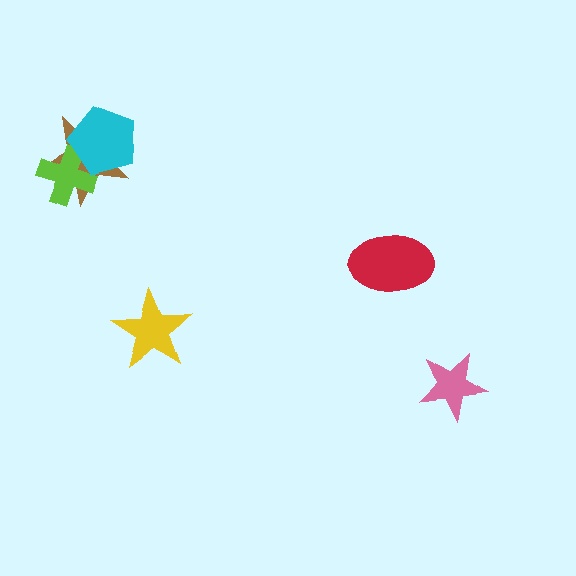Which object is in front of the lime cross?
The cyan pentagon is in front of the lime cross.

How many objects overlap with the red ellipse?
0 objects overlap with the red ellipse.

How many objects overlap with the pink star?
0 objects overlap with the pink star.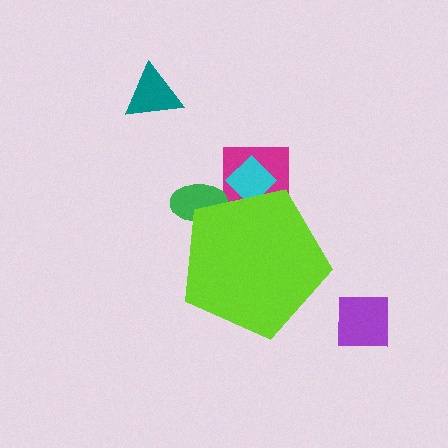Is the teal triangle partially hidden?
No, the teal triangle is fully visible.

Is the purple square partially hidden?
No, the purple square is fully visible.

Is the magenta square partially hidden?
Yes, the magenta square is partially hidden behind the lime pentagon.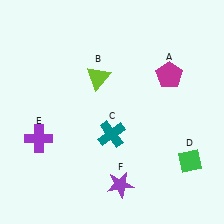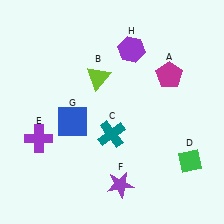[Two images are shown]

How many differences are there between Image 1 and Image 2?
There are 2 differences between the two images.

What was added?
A blue square (G), a purple hexagon (H) were added in Image 2.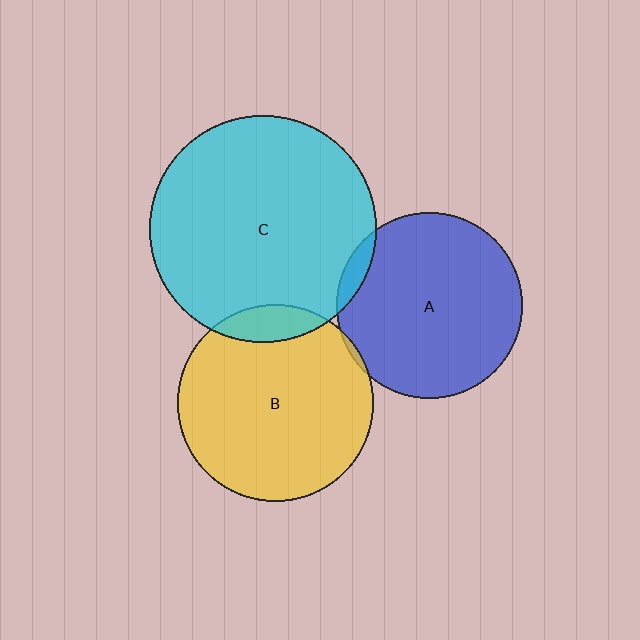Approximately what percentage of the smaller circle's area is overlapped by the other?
Approximately 5%.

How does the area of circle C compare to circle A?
Approximately 1.5 times.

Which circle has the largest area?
Circle C (cyan).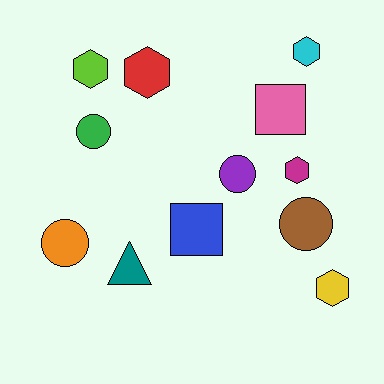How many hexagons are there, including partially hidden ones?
There are 5 hexagons.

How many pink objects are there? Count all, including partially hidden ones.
There is 1 pink object.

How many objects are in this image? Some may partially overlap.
There are 12 objects.